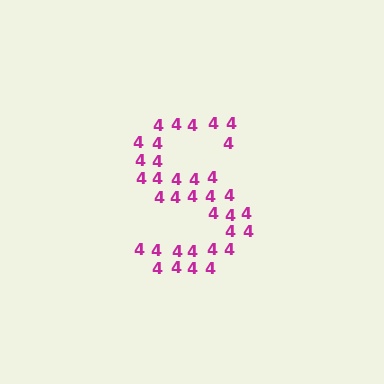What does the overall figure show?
The overall figure shows the letter S.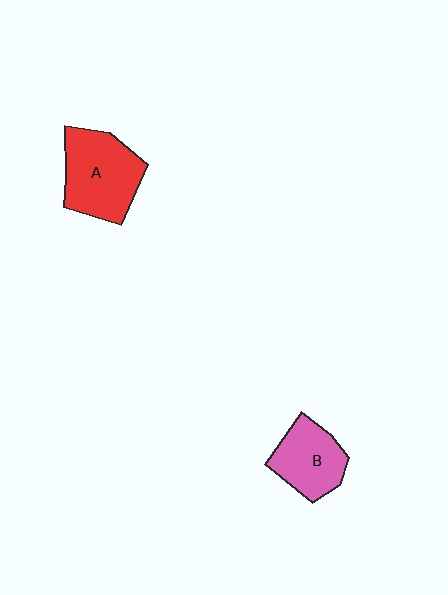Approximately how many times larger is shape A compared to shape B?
Approximately 1.4 times.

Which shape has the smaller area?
Shape B (pink).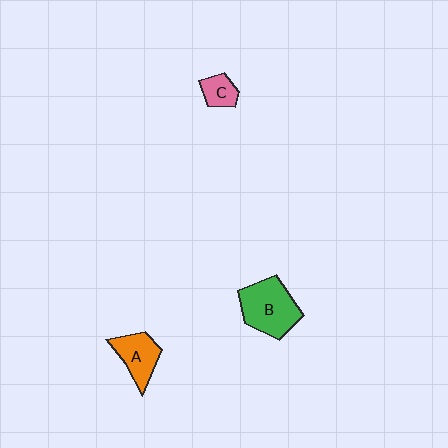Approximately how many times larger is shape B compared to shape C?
Approximately 2.7 times.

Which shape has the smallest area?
Shape C (pink).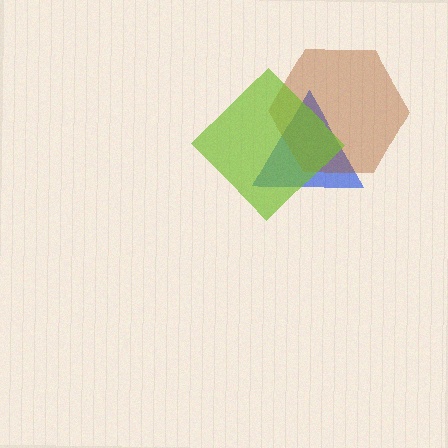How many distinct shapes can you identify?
There are 3 distinct shapes: a blue triangle, a brown hexagon, a lime diamond.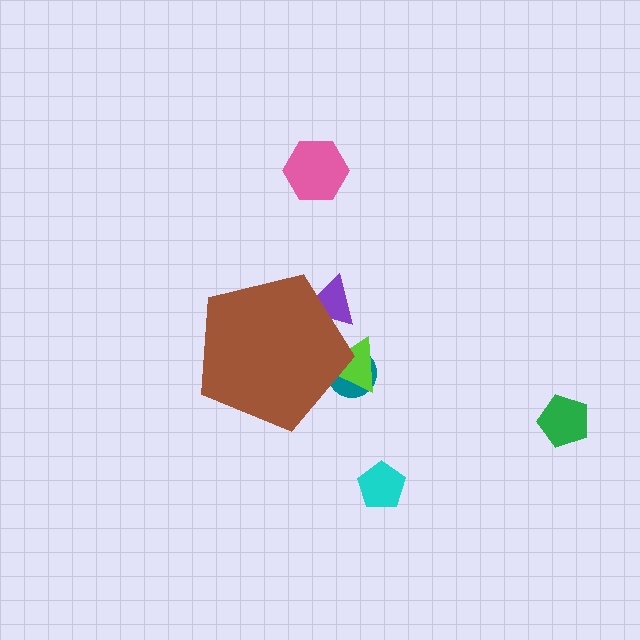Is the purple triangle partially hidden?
Yes, the purple triangle is partially hidden behind the brown pentagon.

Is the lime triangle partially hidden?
Yes, the lime triangle is partially hidden behind the brown pentagon.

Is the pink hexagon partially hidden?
No, the pink hexagon is fully visible.